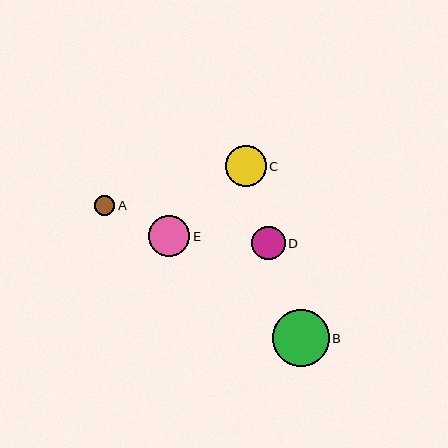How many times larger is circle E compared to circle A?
Circle E is approximately 2.1 times the size of circle A.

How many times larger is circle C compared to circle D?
Circle C is approximately 1.2 times the size of circle D.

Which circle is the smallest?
Circle A is the smallest with a size of approximately 20 pixels.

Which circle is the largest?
Circle B is the largest with a size of approximately 57 pixels.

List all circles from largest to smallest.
From largest to smallest: B, E, C, D, A.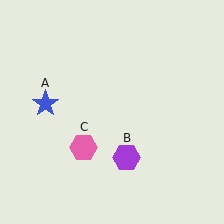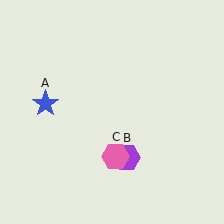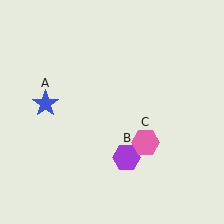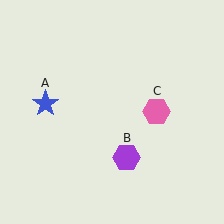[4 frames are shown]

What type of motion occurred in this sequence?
The pink hexagon (object C) rotated counterclockwise around the center of the scene.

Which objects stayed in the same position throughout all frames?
Blue star (object A) and purple hexagon (object B) remained stationary.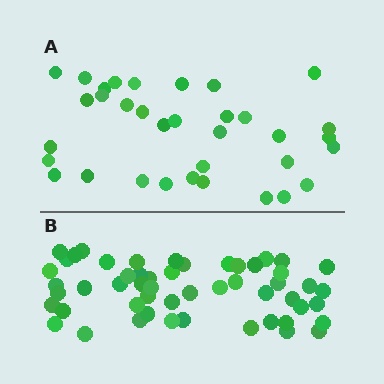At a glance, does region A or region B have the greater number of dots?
Region B (the bottom region) has more dots.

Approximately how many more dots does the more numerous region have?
Region B has approximately 20 more dots than region A.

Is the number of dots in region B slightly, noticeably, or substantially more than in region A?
Region B has substantially more. The ratio is roughly 1.6 to 1.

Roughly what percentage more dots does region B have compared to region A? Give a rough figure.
About 55% more.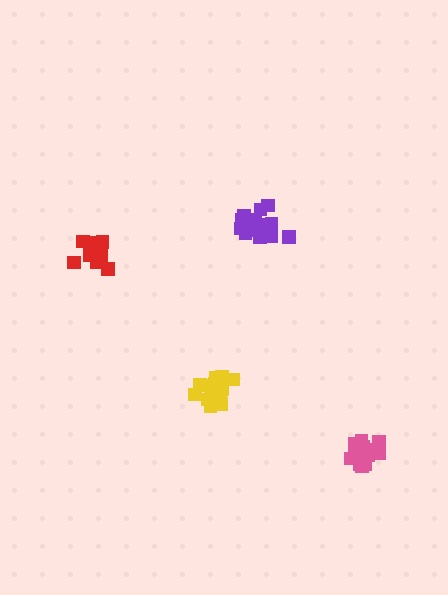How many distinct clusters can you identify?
There are 4 distinct clusters.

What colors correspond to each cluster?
The clusters are colored: pink, red, yellow, purple.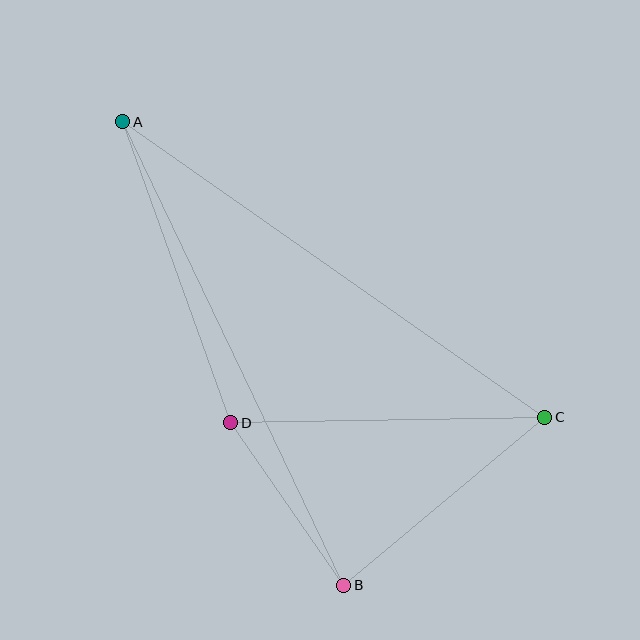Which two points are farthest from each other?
Points A and C are farthest from each other.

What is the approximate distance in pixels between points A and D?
The distance between A and D is approximately 320 pixels.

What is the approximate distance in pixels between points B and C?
The distance between B and C is approximately 262 pixels.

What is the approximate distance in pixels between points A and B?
The distance between A and B is approximately 514 pixels.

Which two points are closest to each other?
Points B and D are closest to each other.